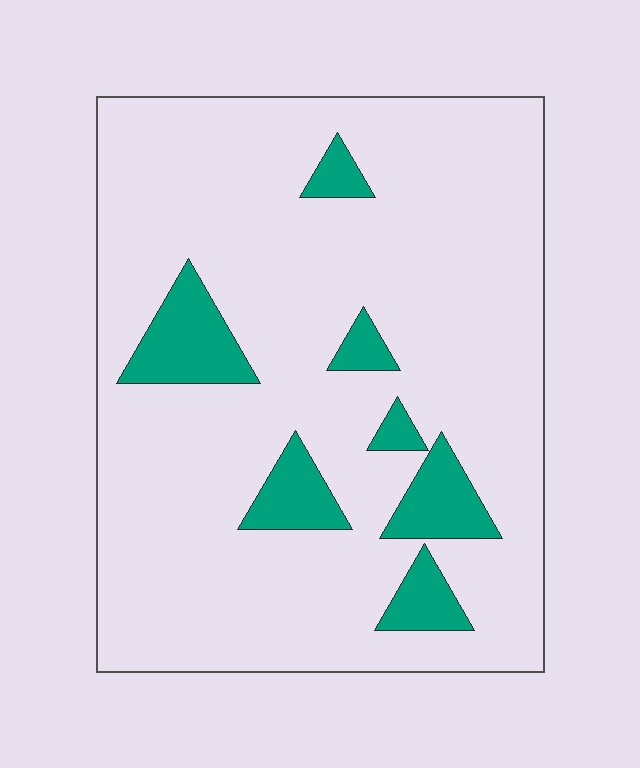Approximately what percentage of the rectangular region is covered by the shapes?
Approximately 15%.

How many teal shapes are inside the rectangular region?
7.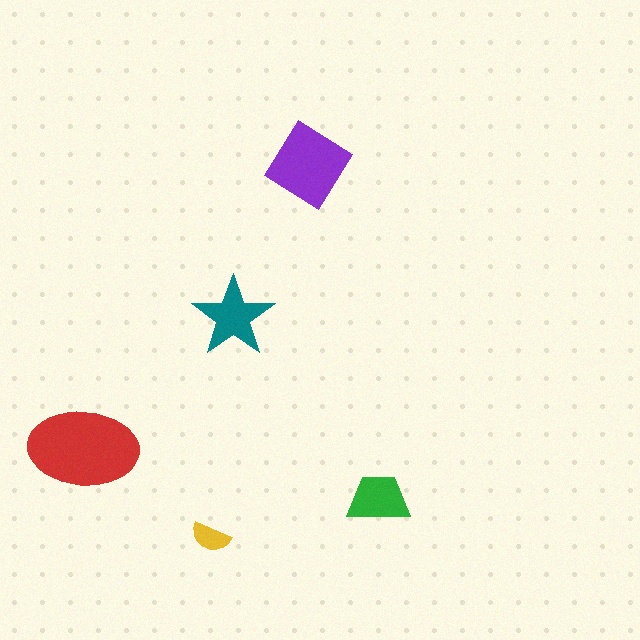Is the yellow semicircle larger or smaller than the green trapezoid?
Smaller.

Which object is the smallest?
The yellow semicircle.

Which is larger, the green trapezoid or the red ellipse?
The red ellipse.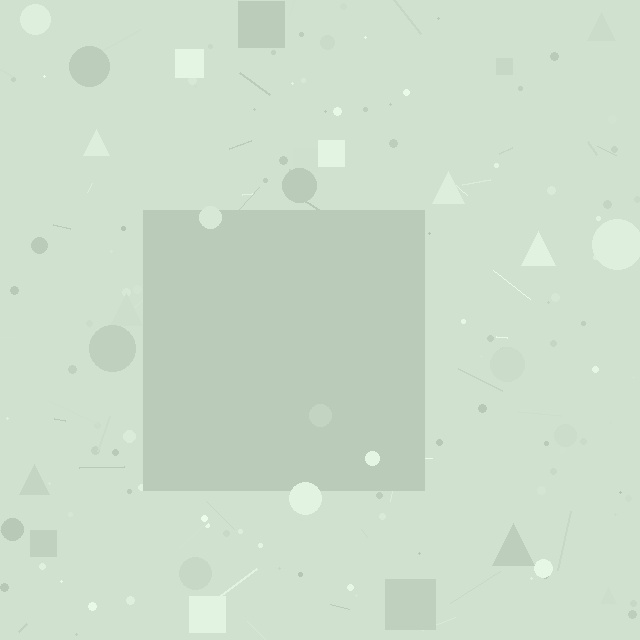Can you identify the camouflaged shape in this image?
The camouflaged shape is a square.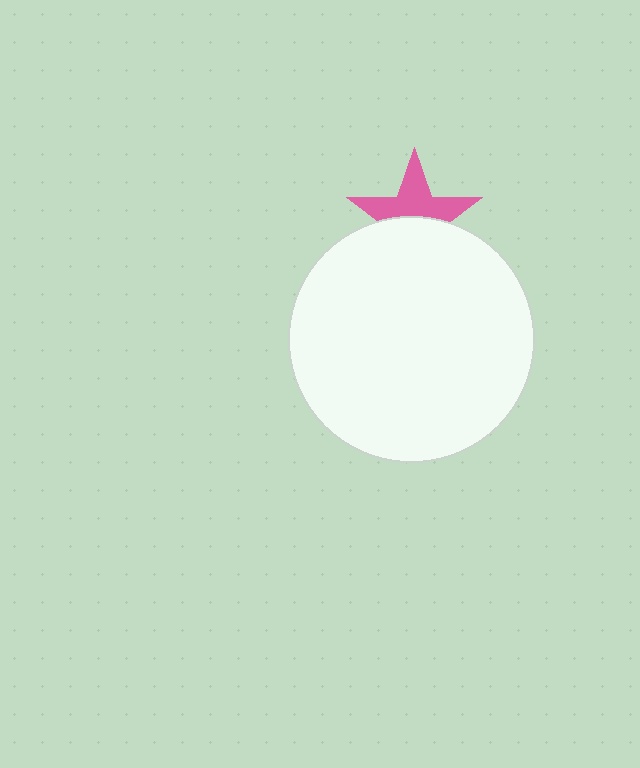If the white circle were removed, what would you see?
You would see the complete pink star.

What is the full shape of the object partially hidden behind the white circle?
The partially hidden object is a pink star.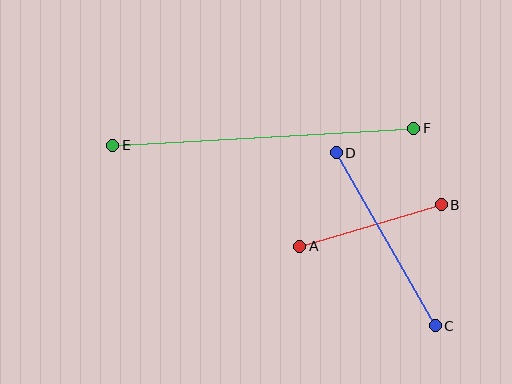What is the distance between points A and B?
The distance is approximately 148 pixels.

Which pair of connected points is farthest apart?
Points E and F are farthest apart.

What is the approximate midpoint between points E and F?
The midpoint is at approximately (263, 137) pixels.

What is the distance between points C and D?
The distance is approximately 199 pixels.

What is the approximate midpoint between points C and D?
The midpoint is at approximately (386, 239) pixels.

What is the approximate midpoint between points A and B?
The midpoint is at approximately (370, 225) pixels.